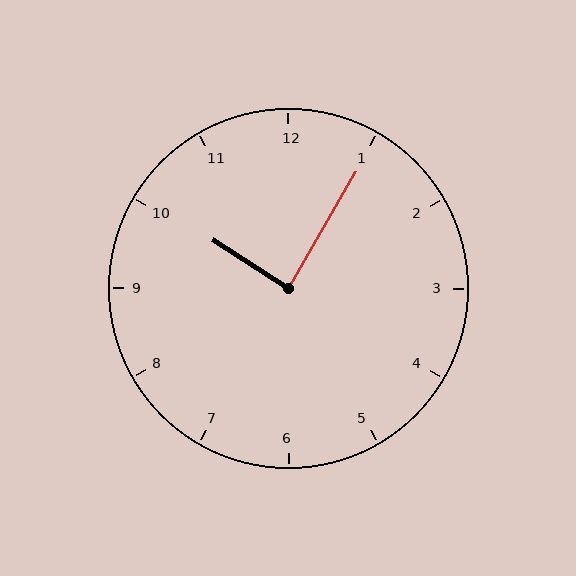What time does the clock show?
10:05.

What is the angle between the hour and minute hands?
Approximately 88 degrees.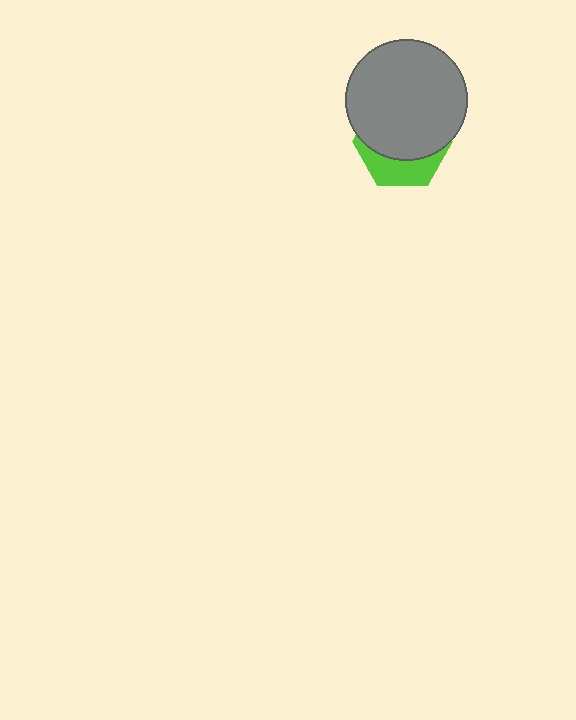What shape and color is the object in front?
The object in front is a gray circle.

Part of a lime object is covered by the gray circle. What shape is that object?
It is a hexagon.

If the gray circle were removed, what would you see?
You would see the complete lime hexagon.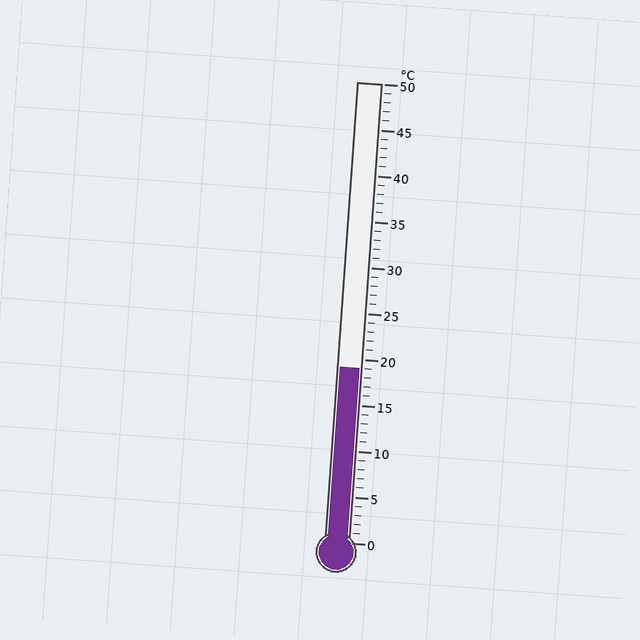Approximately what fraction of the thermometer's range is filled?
The thermometer is filled to approximately 40% of its range.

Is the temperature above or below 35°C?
The temperature is below 35°C.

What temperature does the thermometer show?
The thermometer shows approximately 19°C.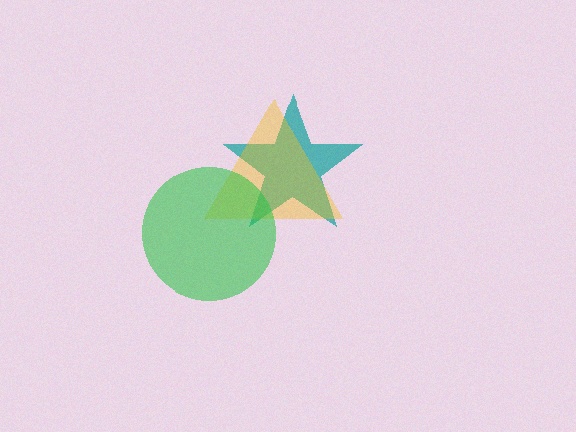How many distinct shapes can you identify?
There are 3 distinct shapes: a teal star, a yellow triangle, a green circle.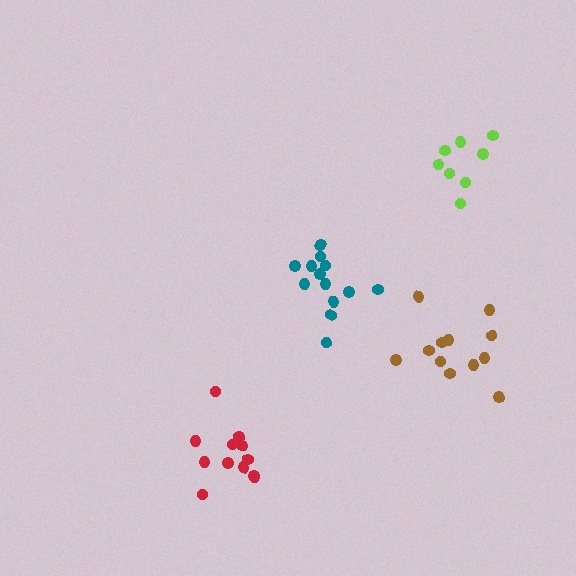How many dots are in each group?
Group 1: 12 dots, Group 2: 8 dots, Group 3: 13 dots, Group 4: 12 dots (45 total).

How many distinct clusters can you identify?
There are 4 distinct clusters.